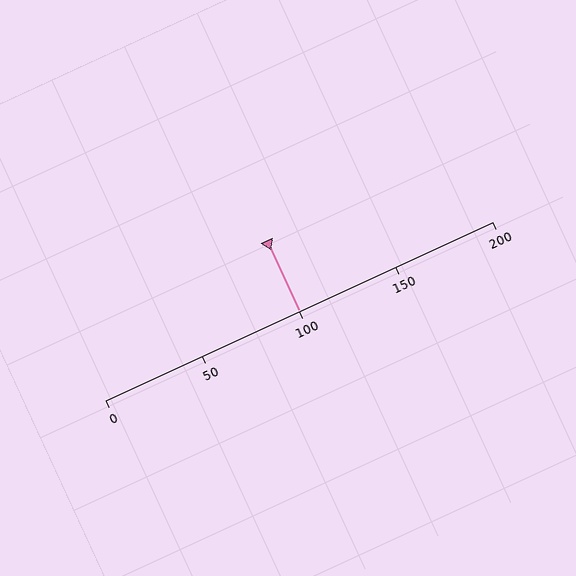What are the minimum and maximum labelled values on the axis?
The axis runs from 0 to 200.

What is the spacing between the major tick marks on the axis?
The major ticks are spaced 50 apart.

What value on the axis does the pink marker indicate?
The marker indicates approximately 100.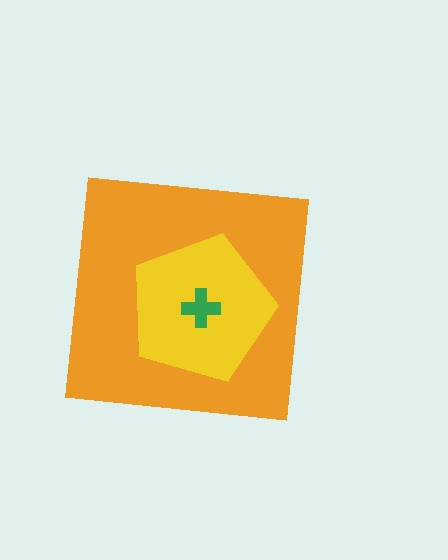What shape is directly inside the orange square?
The yellow pentagon.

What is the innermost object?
The green cross.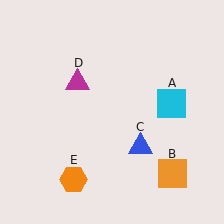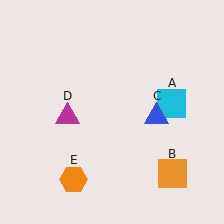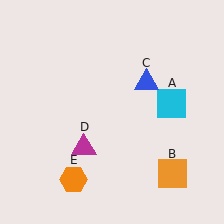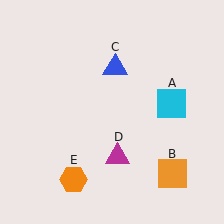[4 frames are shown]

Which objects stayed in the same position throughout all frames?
Cyan square (object A) and orange square (object B) and orange hexagon (object E) remained stationary.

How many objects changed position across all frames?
2 objects changed position: blue triangle (object C), magenta triangle (object D).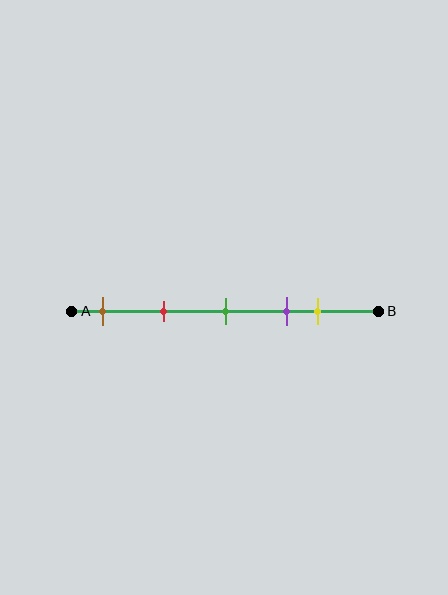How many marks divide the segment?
There are 5 marks dividing the segment.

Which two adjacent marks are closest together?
The purple and yellow marks are the closest adjacent pair.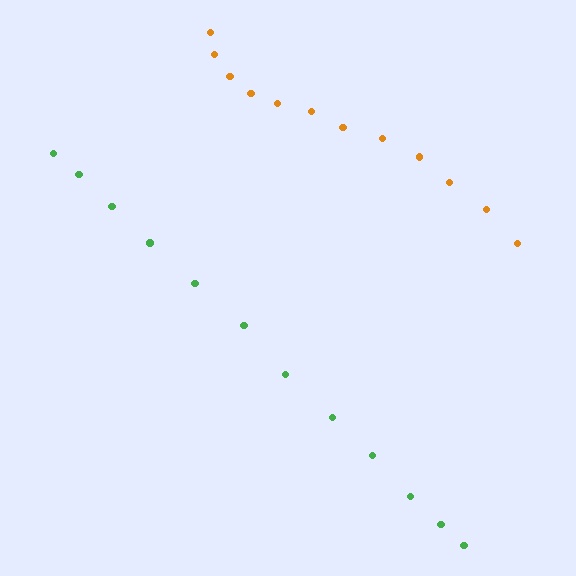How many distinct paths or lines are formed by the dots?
There are 2 distinct paths.